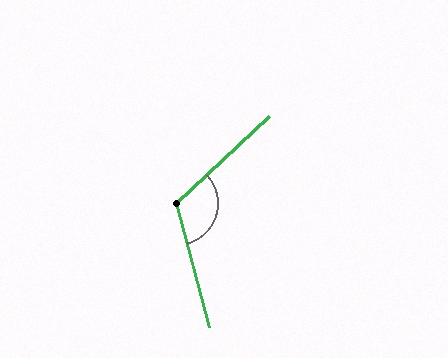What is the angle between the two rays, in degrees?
Approximately 118 degrees.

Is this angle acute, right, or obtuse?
It is obtuse.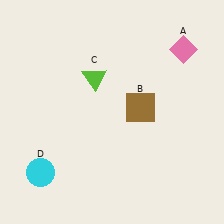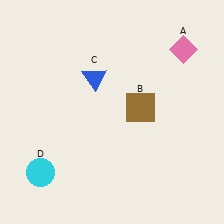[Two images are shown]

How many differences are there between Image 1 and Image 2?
There is 1 difference between the two images.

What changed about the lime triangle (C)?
In Image 1, C is lime. In Image 2, it changed to blue.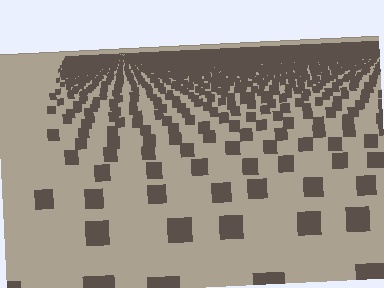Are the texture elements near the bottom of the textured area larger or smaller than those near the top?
Larger. Near the bottom, elements are closer to the viewer and appear at a bigger on-screen size.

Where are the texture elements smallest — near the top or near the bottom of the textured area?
Near the top.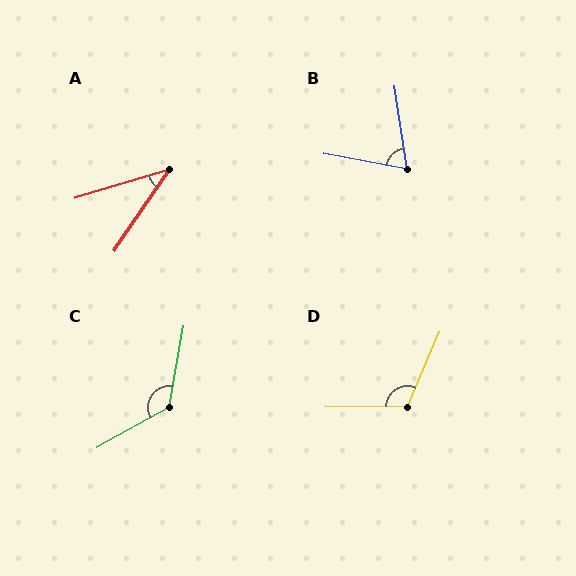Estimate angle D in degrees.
Approximately 113 degrees.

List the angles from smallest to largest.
A (40°), B (72°), D (113°), C (129°).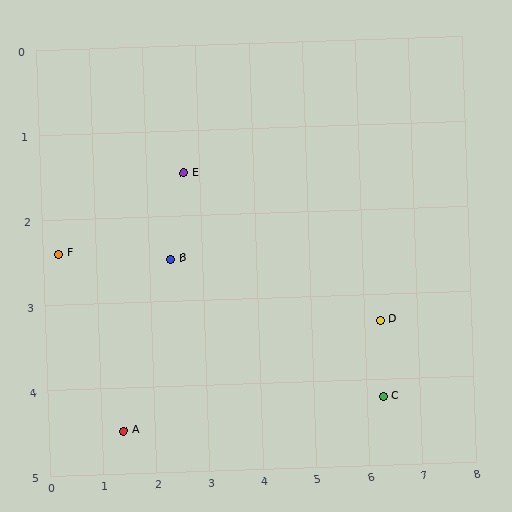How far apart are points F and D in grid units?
Points F and D are about 6.1 grid units apart.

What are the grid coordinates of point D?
Point D is at approximately (6.3, 3.3).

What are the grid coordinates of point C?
Point C is at approximately (6.3, 4.2).